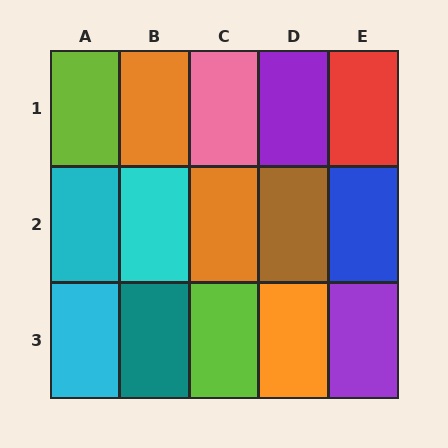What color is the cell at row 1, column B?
Orange.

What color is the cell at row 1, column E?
Red.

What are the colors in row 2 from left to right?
Cyan, cyan, orange, brown, blue.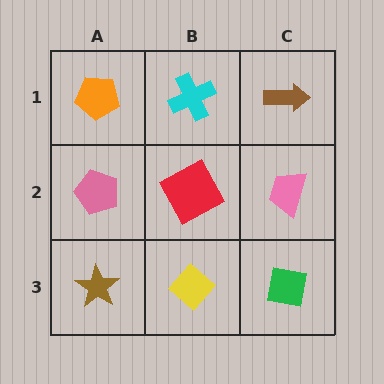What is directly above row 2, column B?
A cyan cross.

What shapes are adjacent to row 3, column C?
A pink trapezoid (row 2, column C), a yellow diamond (row 3, column B).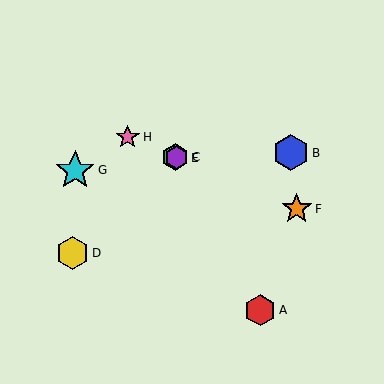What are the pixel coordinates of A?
Object A is at (260, 310).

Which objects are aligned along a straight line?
Objects C, E, F, H are aligned along a straight line.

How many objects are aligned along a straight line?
4 objects (C, E, F, H) are aligned along a straight line.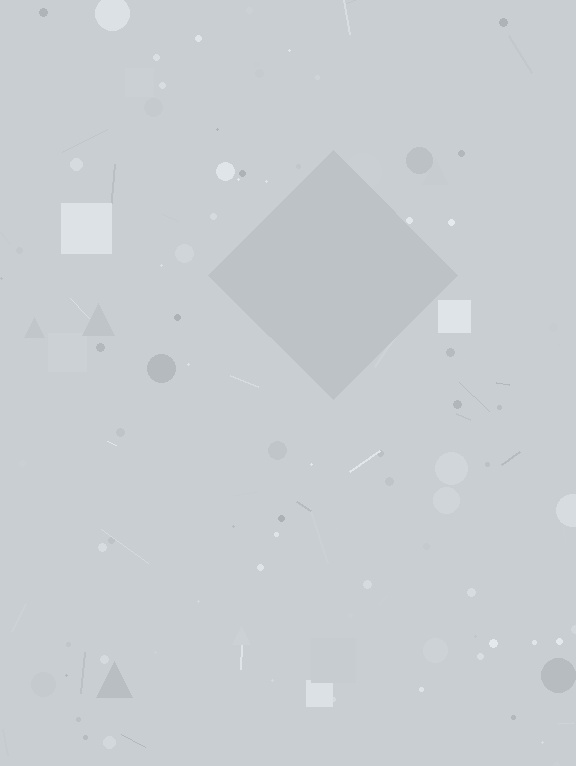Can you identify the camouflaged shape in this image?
The camouflaged shape is a diamond.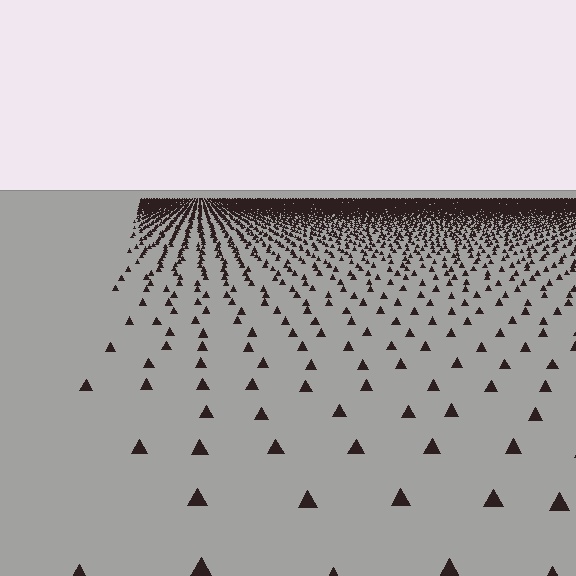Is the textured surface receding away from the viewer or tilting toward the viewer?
The surface is receding away from the viewer. Texture elements get smaller and denser toward the top.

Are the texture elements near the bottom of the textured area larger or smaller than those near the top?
Larger. Near the bottom, elements are closer to the viewer and appear at a bigger on-screen size.